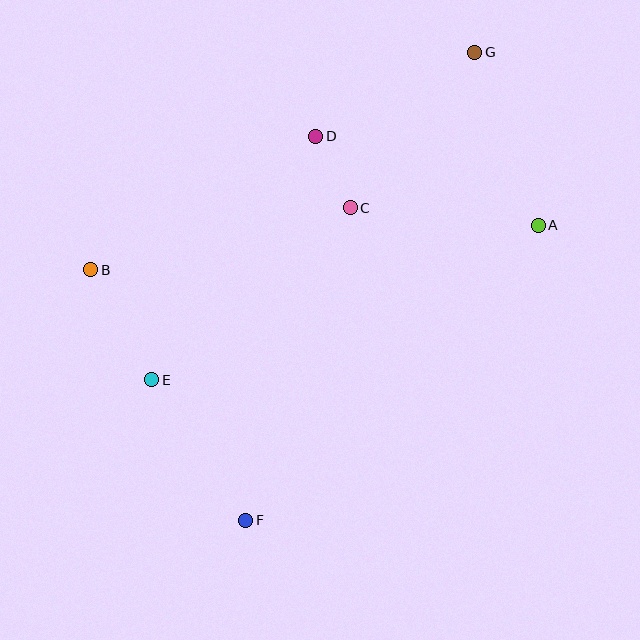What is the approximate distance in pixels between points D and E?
The distance between D and E is approximately 293 pixels.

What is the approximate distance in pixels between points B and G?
The distance between B and G is approximately 441 pixels.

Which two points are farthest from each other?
Points F and G are farthest from each other.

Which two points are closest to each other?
Points C and D are closest to each other.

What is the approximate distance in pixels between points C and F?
The distance between C and F is approximately 330 pixels.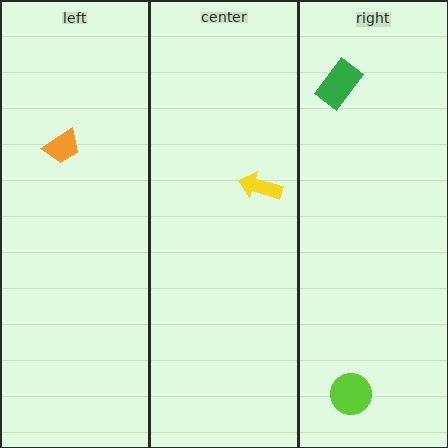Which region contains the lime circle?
The right region.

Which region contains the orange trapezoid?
The left region.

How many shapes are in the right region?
2.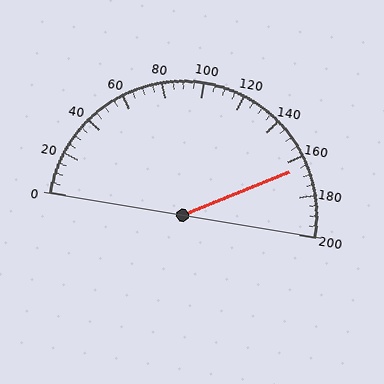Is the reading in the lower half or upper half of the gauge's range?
The reading is in the upper half of the range (0 to 200).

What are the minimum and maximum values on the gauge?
The gauge ranges from 0 to 200.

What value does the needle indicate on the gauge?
The needle indicates approximately 165.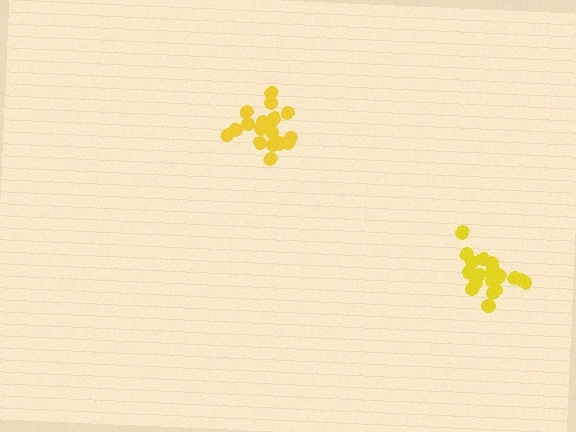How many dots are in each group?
Group 1: 18 dots, Group 2: 19 dots (37 total).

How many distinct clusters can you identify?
There are 2 distinct clusters.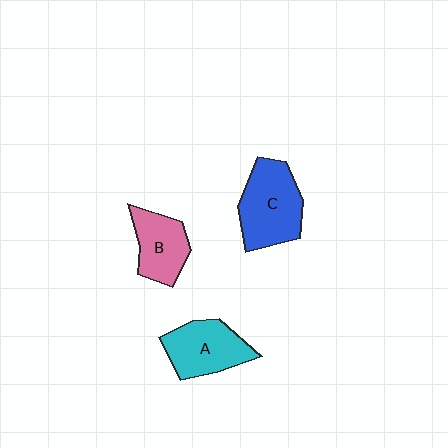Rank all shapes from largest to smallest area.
From largest to smallest: C (blue), A (cyan), B (pink).